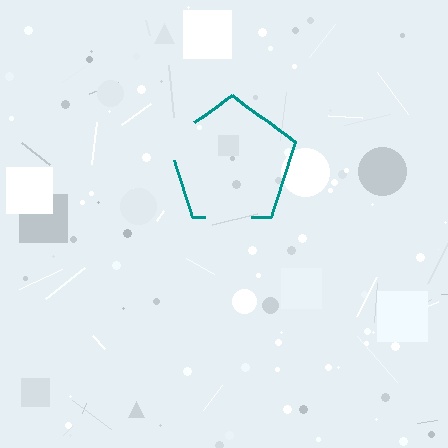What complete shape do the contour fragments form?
The contour fragments form a pentagon.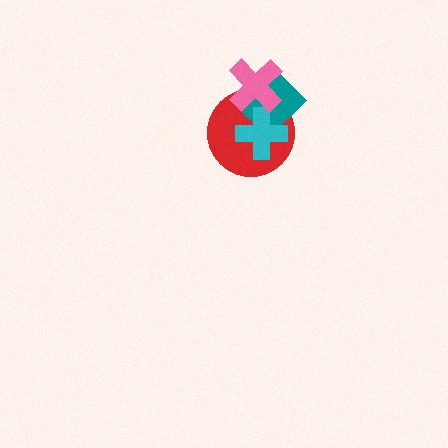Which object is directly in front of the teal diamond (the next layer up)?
The cyan cross is directly in front of the teal diamond.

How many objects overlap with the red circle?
3 objects overlap with the red circle.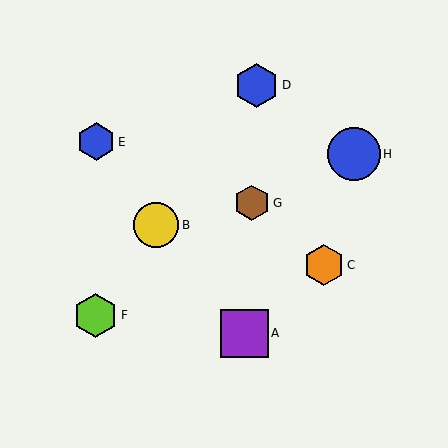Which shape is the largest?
The blue circle (labeled H) is the largest.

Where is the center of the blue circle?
The center of the blue circle is at (354, 154).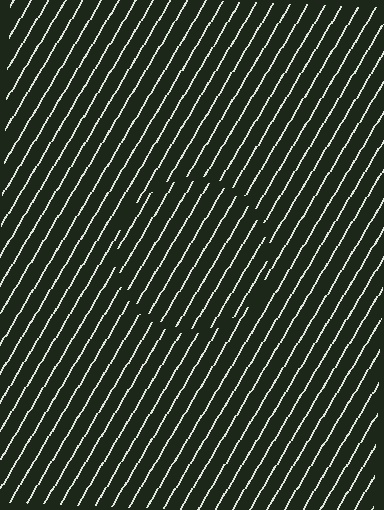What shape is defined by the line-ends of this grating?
An illusory circle. The interior of the shape contains the same grating, shifted by half a period — the contour is defined by the phase discontinuity where line-ends from the inner and outer gratings abut.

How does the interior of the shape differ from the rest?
The interior of the shape contains the same grating, shifted by half a period — the contour is defined by the phase discontinuity where line-ends from the inner and outer gratings abut.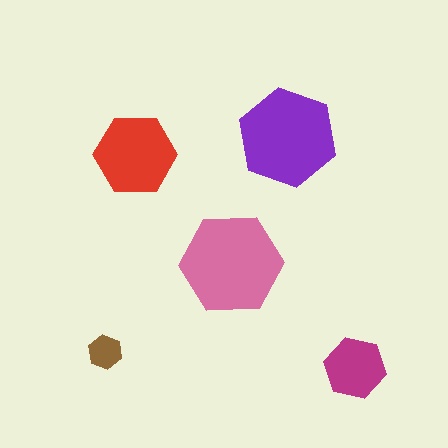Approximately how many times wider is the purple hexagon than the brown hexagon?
About 3 times wider.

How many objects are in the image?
There are 5 objects in the image.